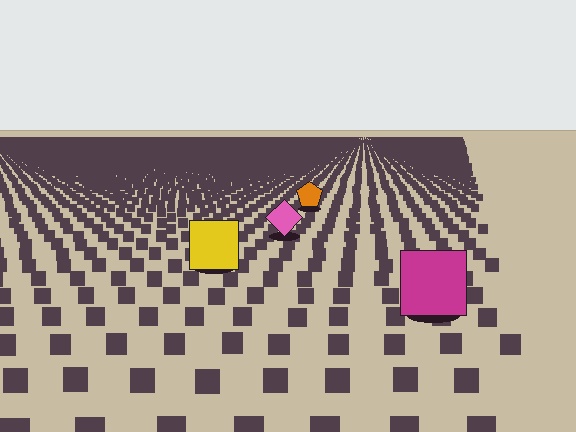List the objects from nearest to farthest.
From nearest to farthest: the magenta square, the yellow square, the pink diamond, the orange pentagon.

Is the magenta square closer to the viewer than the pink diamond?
Yes. The magenta square is closer — you can tell from the texture gradient: the ground texture is coarser near it.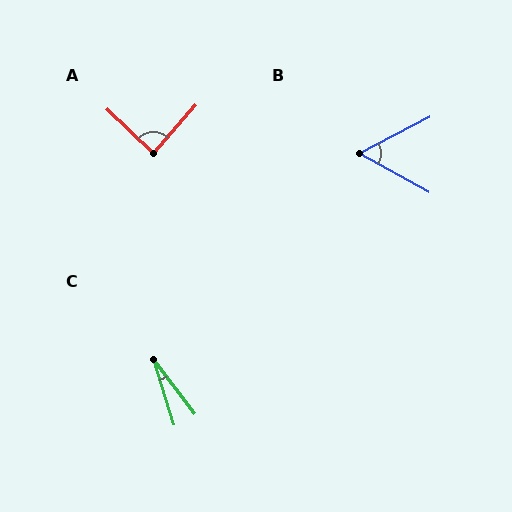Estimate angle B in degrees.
Approximately 57 degrees.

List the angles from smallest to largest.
C (21°), B (57°), A (88°).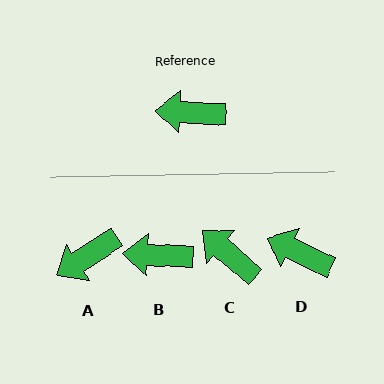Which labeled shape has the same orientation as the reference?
B.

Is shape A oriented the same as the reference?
No, it is off by about 36 degrees.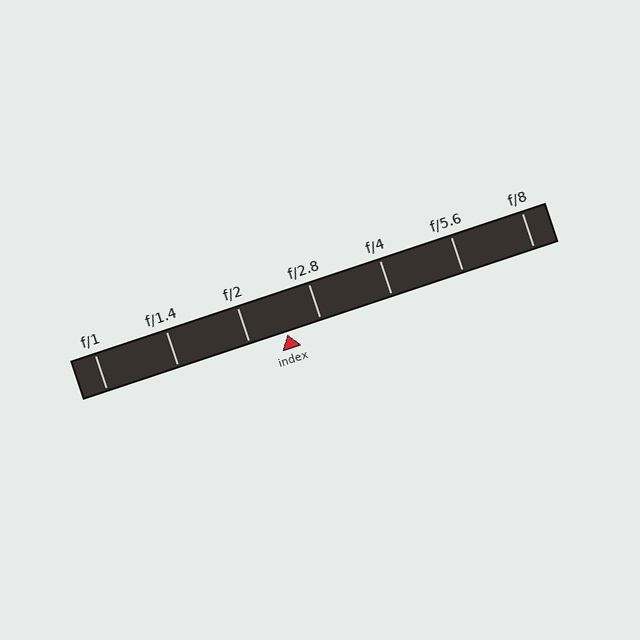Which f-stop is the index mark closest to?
The index mark is closest to f/2.8.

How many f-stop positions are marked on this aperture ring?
There are 7 f-stop positions marked.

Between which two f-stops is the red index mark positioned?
The index mark is between f/2 and f/2.8.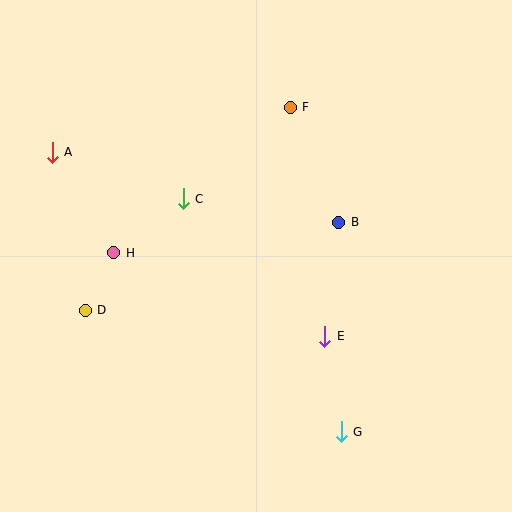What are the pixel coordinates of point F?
Point F is at (290, 107).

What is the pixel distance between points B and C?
The distance between B and C is 158 pixels.